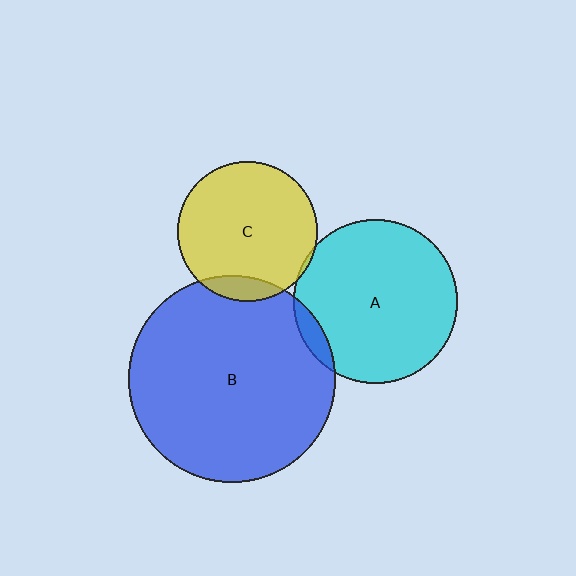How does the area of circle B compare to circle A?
Approximately 1.6 times.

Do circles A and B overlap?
Yes.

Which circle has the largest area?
Circle B (blue).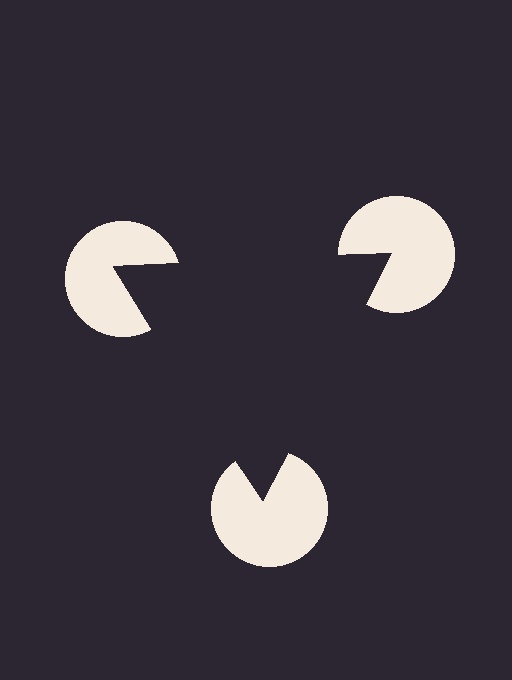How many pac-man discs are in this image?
There are 3 — one at each vertex of the illusory triangle.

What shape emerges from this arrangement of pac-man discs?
An illusory triangle — its edges are inferred from the aligned wedge cuts in the pac-man discs, not physically drawn.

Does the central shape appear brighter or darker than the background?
It typically appears slightly darker than the background, even though no actual brightness change is drawn.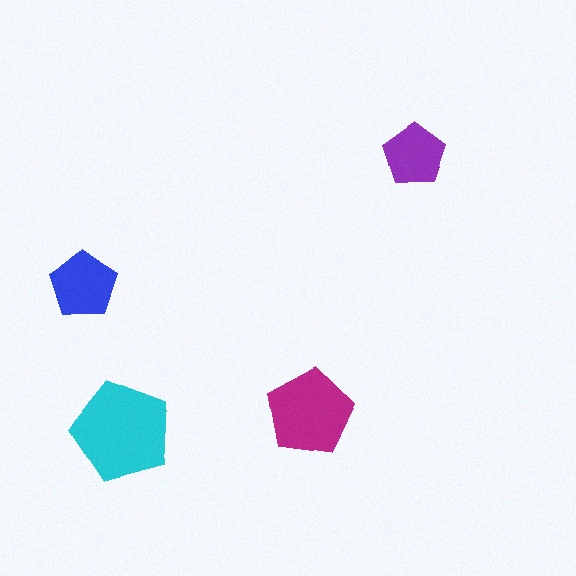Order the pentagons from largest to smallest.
the cyan one, the magenta one, the blue one, the purple one.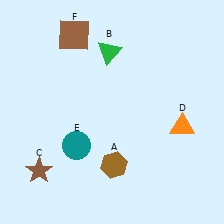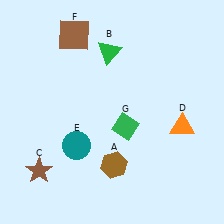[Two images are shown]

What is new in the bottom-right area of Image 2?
A green diamond (G) was added in the bottom-right area of Image 2.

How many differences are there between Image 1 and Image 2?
There is 1 difference between the two images.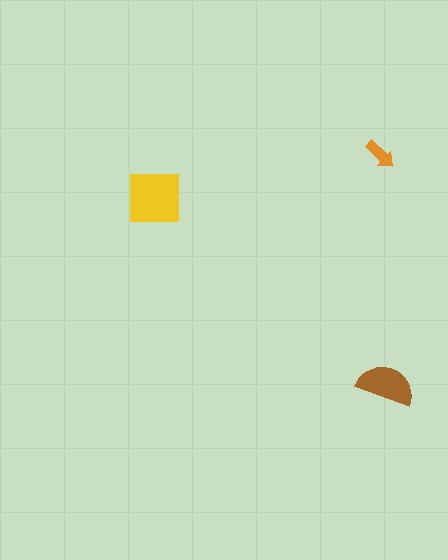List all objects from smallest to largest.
The orange arrow, the brown semicircle, the yellow square.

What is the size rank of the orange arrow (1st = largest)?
3rd.